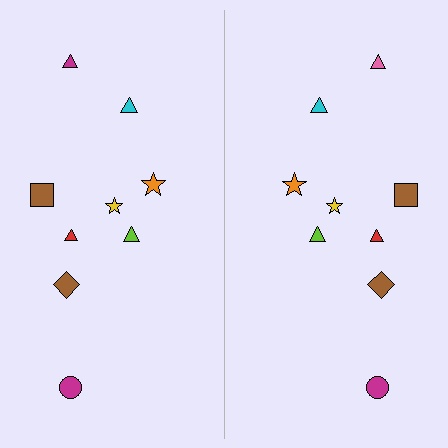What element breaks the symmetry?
The pink triangle on the right side breaks the symmetry — its mirror counterpart is magenta.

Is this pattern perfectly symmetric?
No, the pattern is not perfectly symmetric. The pink triangle on the right side breaks the symmetry — its mirror counterpart is magenta.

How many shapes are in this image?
There are 18 shapes in this image.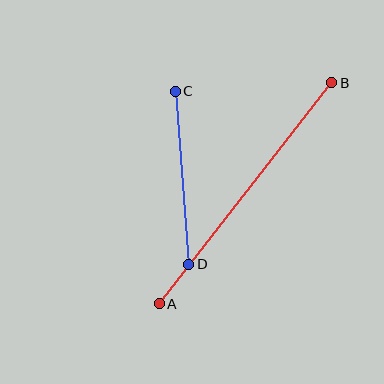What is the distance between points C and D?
The distance is approximately 173 pixels.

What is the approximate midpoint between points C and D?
The midpoint is at approximately (182, 178) pixels.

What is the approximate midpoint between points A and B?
The midpoint is at approximately (246, 193) pixels.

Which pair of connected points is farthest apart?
Points A and B are farthest apart.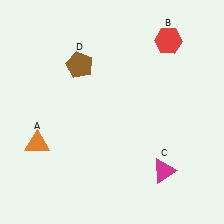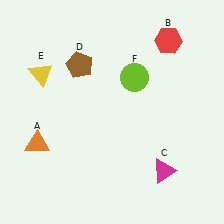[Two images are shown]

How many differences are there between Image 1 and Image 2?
There are 2 differences between the two images.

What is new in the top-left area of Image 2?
A yellow triangle (E) was added in the top-left area of Image 2.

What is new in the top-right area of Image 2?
A lime circle (F) was added in the top-right area of Image 2.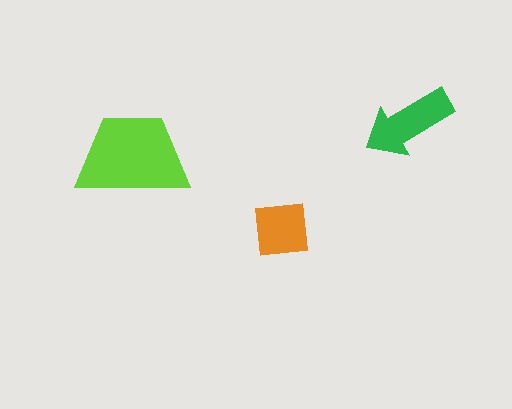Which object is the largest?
The lime trapezoid.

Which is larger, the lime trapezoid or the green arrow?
The lime trapezoid.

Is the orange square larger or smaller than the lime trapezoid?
Smaller.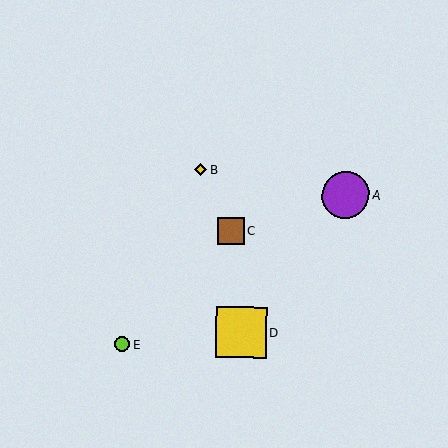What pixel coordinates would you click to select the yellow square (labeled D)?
Click at (241, 332) to select the yellow square D.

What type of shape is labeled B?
Shape B is a yellow diamond.